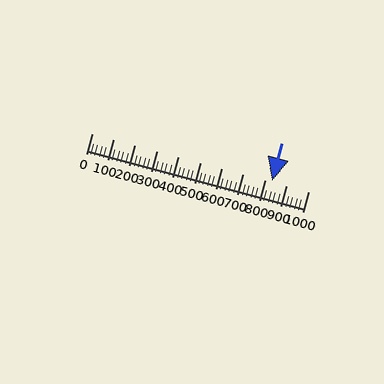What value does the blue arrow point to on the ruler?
The blue arrow points to approximately 833.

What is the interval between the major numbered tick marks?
The major tick marks are spaced 100 units apart.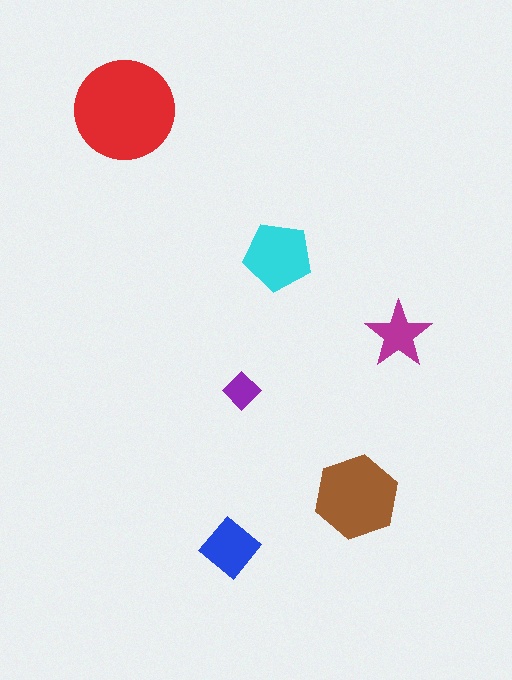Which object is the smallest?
The purple diamond.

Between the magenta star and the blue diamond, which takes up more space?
The blue diamond.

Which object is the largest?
The red circle.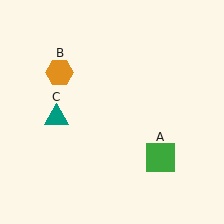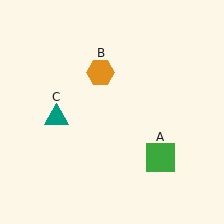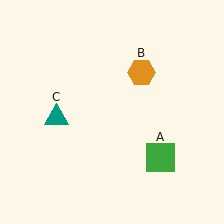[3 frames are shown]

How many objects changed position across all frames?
1 object changed position: orange hexagon (object B).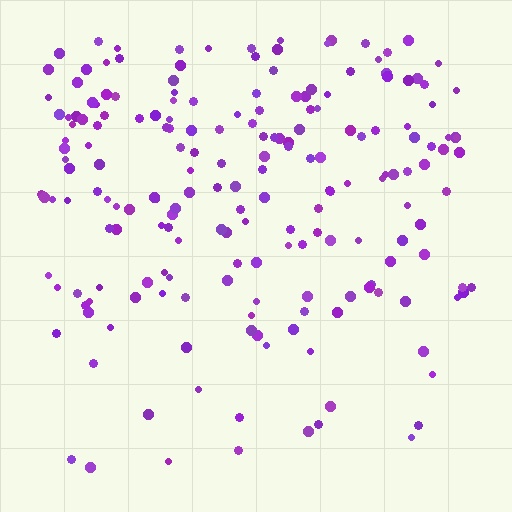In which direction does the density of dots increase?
From bottom to top, with the top side densest.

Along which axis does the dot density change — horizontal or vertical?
Vertical.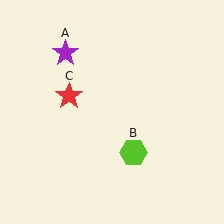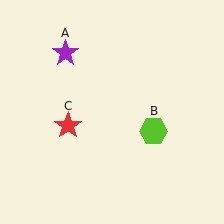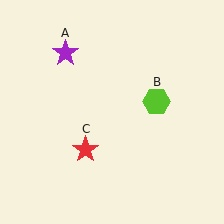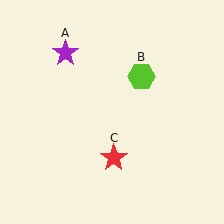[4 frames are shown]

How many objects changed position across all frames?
2 objects changed position: lime hexagon (object B), red star (object C).